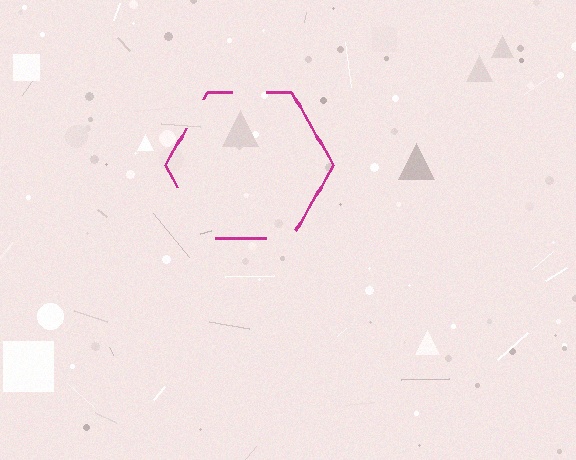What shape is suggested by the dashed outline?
The dashed outline suggests a hexagon.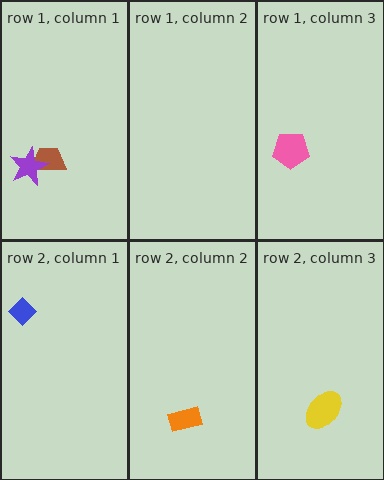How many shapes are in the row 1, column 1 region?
2.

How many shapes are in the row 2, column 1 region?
1.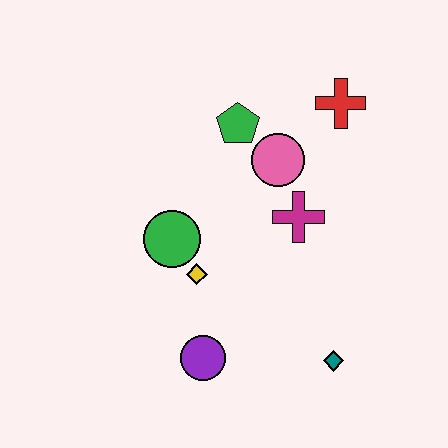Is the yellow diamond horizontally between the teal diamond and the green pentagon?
No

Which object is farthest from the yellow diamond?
The red cross is farthest from the yellow diamond.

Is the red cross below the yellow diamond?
No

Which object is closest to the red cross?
The pink circle is closest to the red cross.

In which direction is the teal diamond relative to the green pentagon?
The teal diamond is below the green pentagon.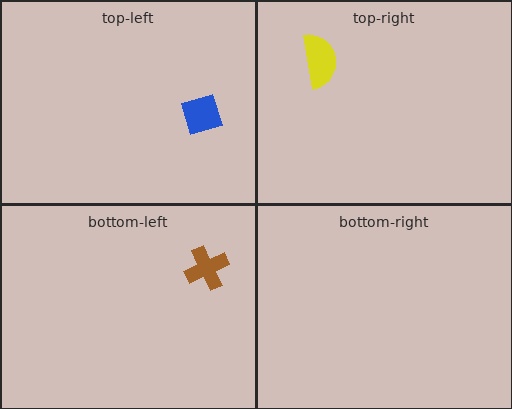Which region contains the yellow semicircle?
The top-right region.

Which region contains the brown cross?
The bottom-left region.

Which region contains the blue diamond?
The top-left region.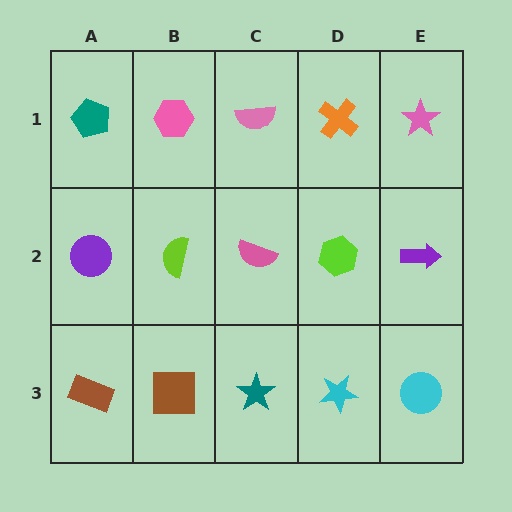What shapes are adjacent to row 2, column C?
A pink semicircle (row 1, column C), a teal star (row 3, column C), a lime semicircle (row 2, column B), a lime hexagon (row 2, column D).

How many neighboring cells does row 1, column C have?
3.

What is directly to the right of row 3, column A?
A brown square.